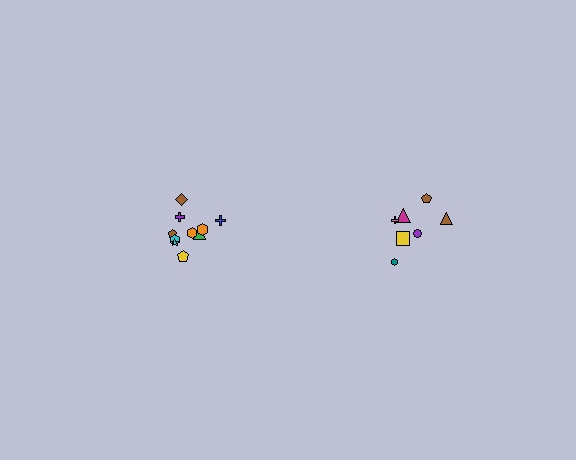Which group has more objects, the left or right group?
The left group.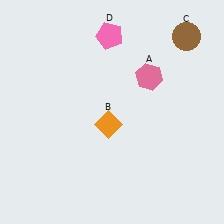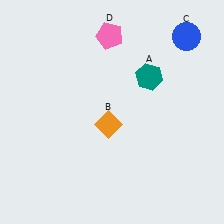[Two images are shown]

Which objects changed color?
A changed from pink to teal. C changed from brown to blue.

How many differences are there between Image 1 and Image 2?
There are 2 differences between the two images.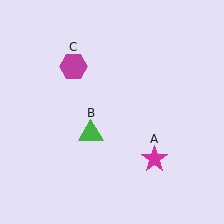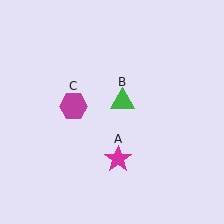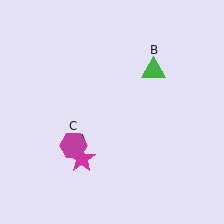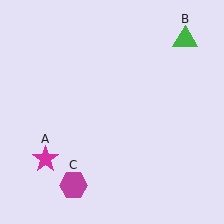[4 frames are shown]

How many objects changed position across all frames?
3 objects changed position: magenta star (object A), green triangle (object B), magenta hexagon (object C).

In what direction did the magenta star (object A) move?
The magenta star (object A) moved left.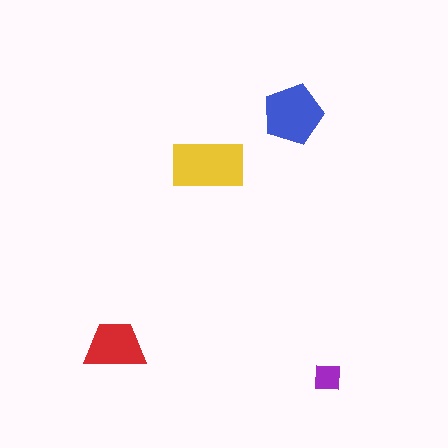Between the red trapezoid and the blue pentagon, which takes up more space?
The blue pentagon.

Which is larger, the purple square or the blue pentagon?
The blue pentagon.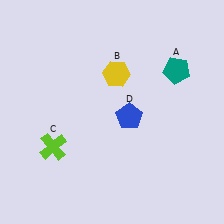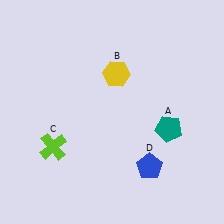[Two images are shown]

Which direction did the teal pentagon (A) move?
The teal pentagon (A) moved down.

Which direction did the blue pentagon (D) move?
The blue pentagon (D) moved down.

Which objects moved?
The objects that moved are: the teal pentagon (A), the blue pentagon (D).